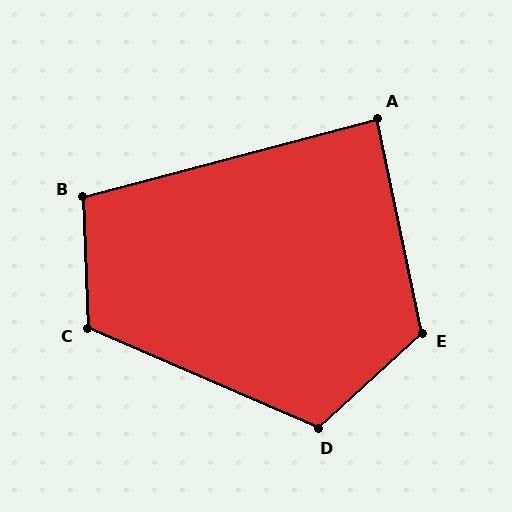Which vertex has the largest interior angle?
E, at approximately 121 degrees.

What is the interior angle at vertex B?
Approximately 103 degrees (obtuse).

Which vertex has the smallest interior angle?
A, at approximately 87 degrees.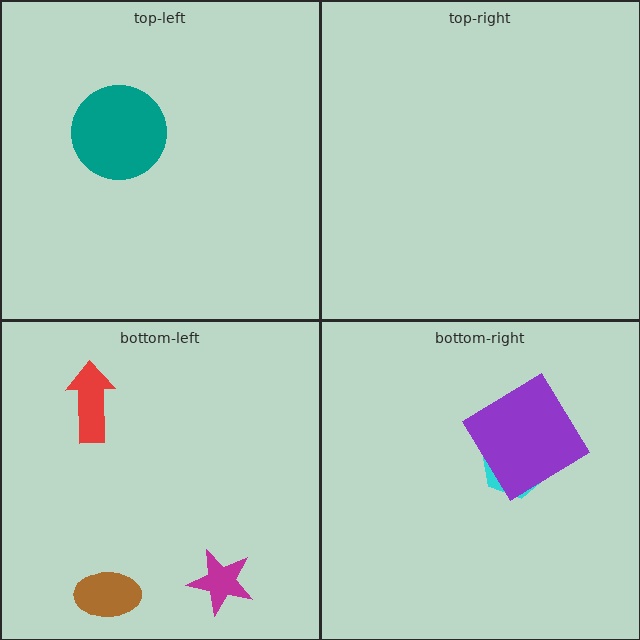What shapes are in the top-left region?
The teal circle.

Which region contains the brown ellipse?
The bottom-left region.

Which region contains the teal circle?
The top-left region.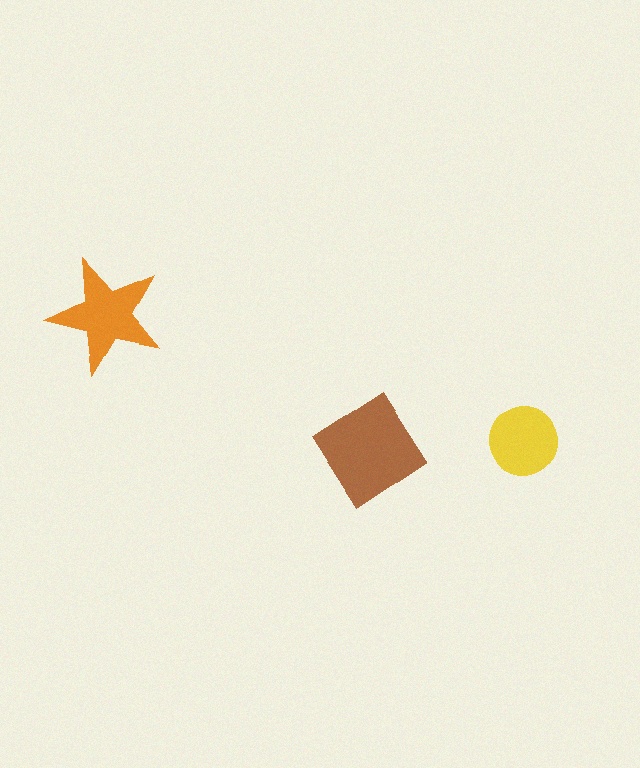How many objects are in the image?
There are 3 objects in the image.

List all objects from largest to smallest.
The brown diamond, the orange star, the yellow circle.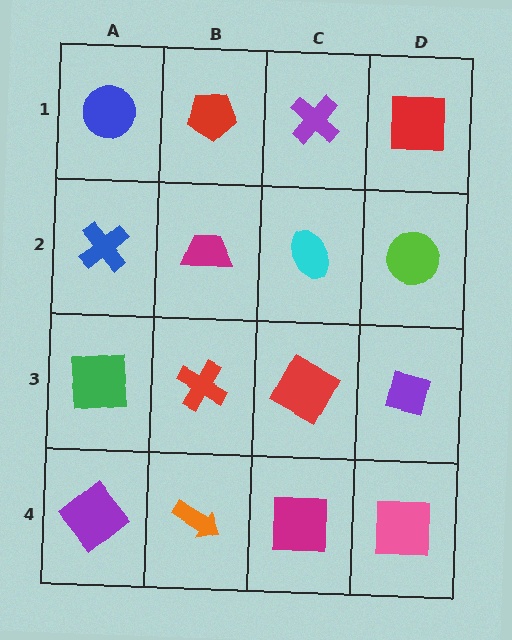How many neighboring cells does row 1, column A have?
2.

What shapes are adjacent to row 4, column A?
A green square (row 3, column A), an orange arrow (row 4, column B).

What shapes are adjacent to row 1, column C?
A cyan ellipse (row 2, column C), a red pentagon (row 1, column B), a red square (row 1, column D).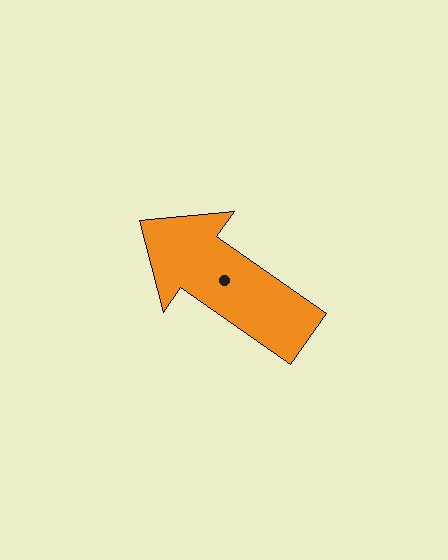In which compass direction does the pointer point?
Northwest.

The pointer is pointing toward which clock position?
Roughly 10 o'clock.